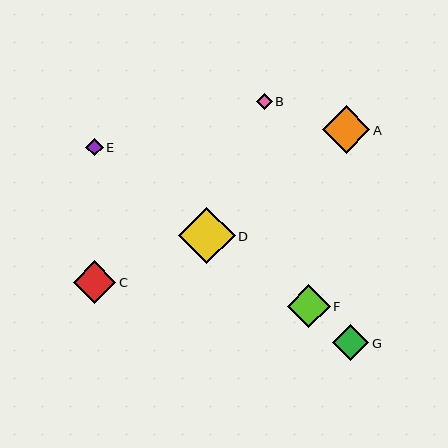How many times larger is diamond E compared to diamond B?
Diamond E is approximately 1.1 times the size of diamond B.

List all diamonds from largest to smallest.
From largest to smallest: D, A, F, C, G, E, B.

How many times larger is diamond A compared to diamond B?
Diamond A is approximately 3.0 times the size of diamond B.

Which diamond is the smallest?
Diamond B is the smallest with a size of approximately 16 pixels.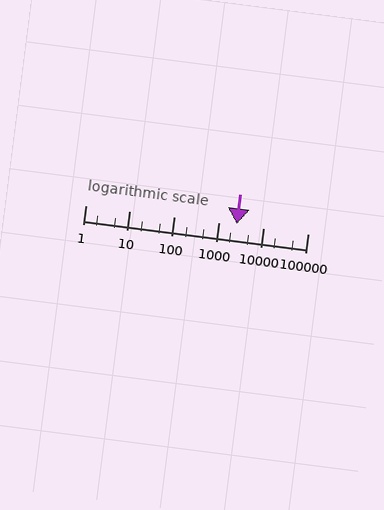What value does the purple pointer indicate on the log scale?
The pointer indicates approximately 2600.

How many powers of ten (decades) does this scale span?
The scale spans 5 decades, from 1 to 100000.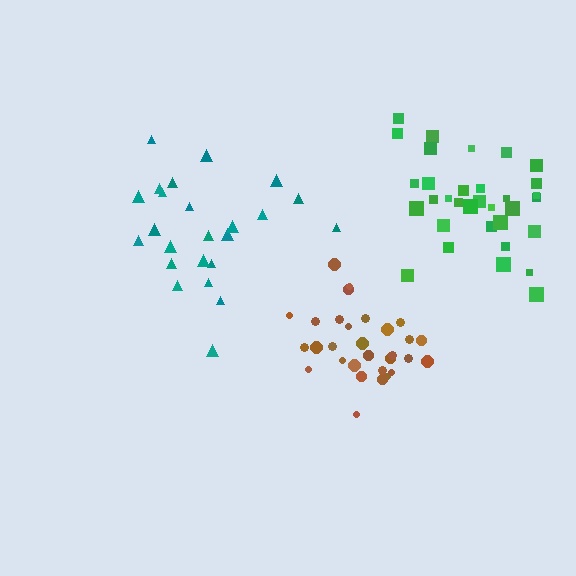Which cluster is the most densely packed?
Brown.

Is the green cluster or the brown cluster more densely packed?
Brown.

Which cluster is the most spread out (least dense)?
Teal.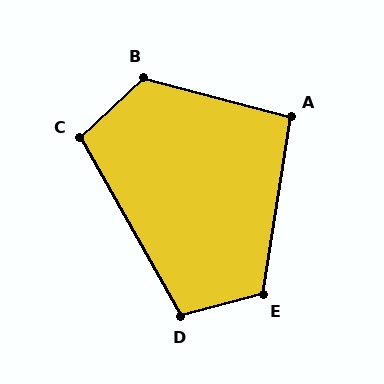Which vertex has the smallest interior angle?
A, at approximately 96 degrees.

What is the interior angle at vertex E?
Approximately 114 degrees (obtuse).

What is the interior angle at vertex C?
Approximately 104 degrees (obtuse).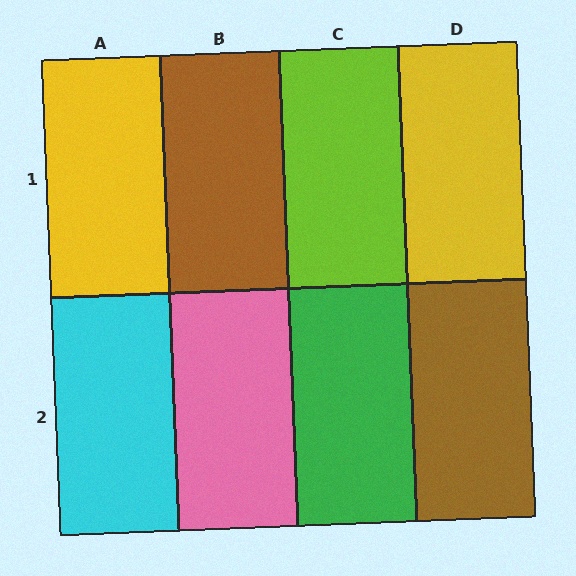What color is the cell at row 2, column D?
Brown.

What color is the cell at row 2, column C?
Green.